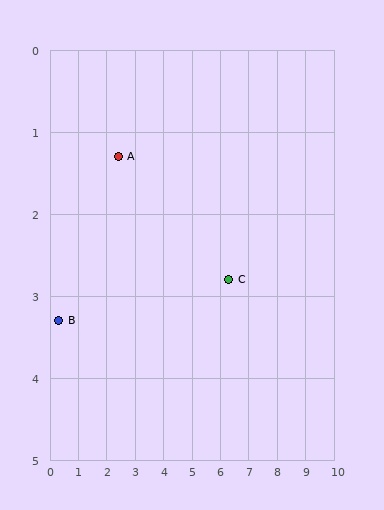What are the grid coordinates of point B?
Point B is at approximately (0.3, 3.3).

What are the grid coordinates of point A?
Point A is at approximately (2.4, 1.3).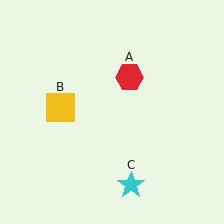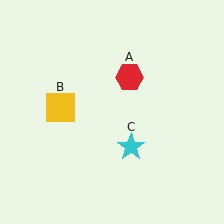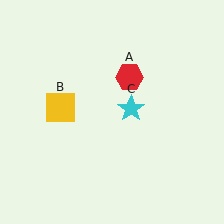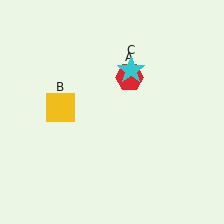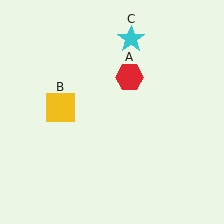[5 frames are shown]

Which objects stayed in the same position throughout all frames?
Red hexagon (object A) and yellow square (object B) remained stationary.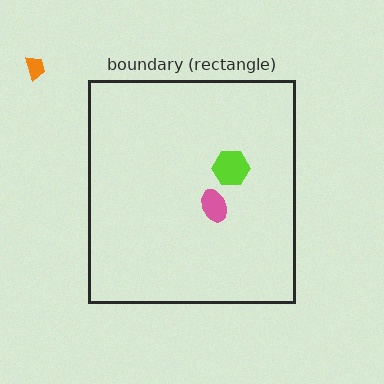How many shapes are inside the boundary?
2 inside, 1 outside.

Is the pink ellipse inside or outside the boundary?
Inside.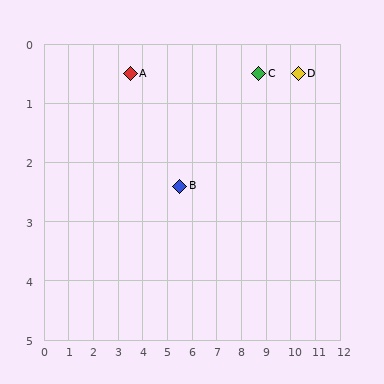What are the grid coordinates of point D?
Point D is at approximately (10.3, 0.5).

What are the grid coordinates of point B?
Point B is at approximately (5.5, 2.4).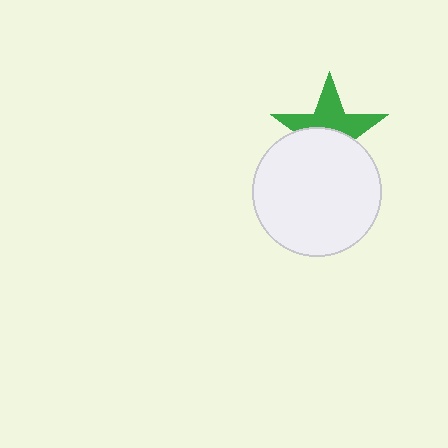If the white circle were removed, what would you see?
You would see the complete green star.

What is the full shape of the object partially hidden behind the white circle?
The partially hidden object is a green star.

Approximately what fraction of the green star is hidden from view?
Roughly 50% of the green star is hidden behind the white circle.